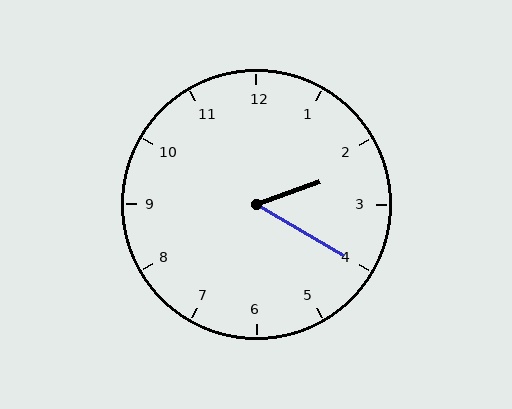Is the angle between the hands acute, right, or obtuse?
It is acute.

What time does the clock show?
2:20.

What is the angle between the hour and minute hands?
Approximately 50 degrees.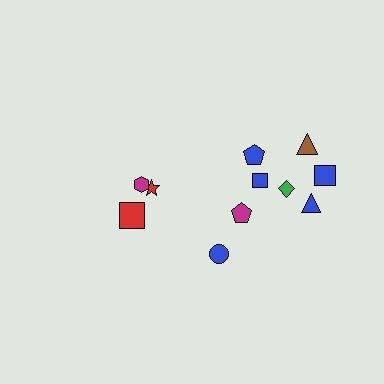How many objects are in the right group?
There are 8 objects.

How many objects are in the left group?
There are 3 objects.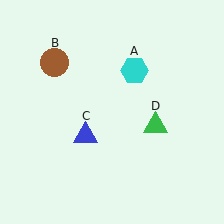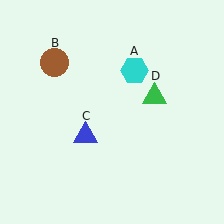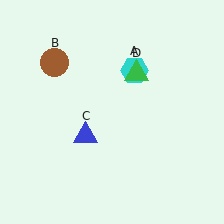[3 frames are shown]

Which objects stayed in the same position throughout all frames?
Cyan hexagon (object A) and brown circle (object B) and blue triangle (object C) remained stationary.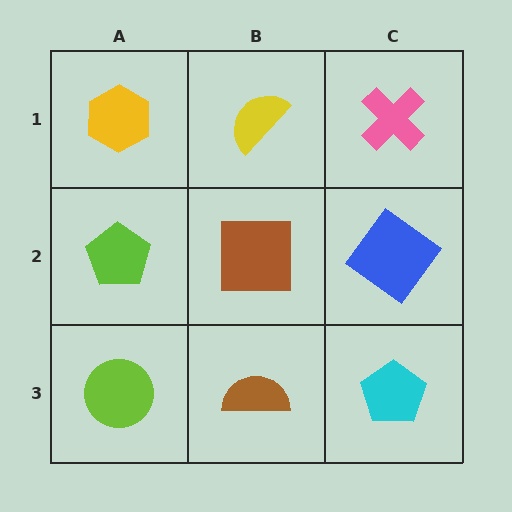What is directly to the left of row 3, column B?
A lime circle.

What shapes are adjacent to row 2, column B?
A yellow semicircle (row 1, column B), a brown semicircle (row 3, column B), a lime pentagon (row 2, column A), a blue diamond (row 2, column C).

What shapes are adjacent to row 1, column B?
A brown square (row 2, column B), a yellow hexagon (row 1, column A), a pink cross (row 1, column C).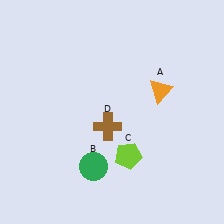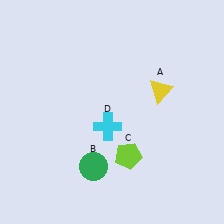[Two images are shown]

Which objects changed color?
A changed from orange to yellow. D changed from brown to cyan.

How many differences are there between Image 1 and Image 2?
There are 2 differences between the two images.